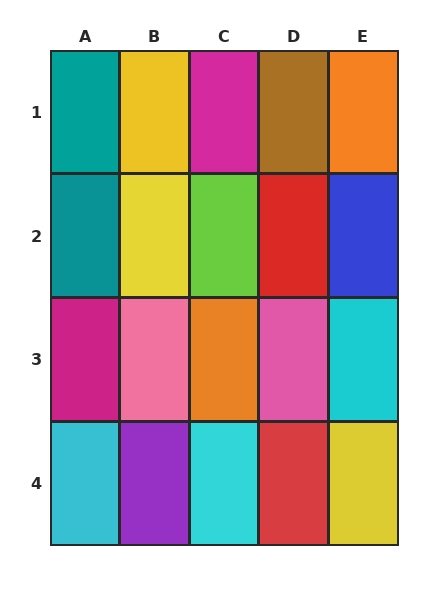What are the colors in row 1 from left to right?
Teal, yellow, magenta, brown, orange.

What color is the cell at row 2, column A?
Teal.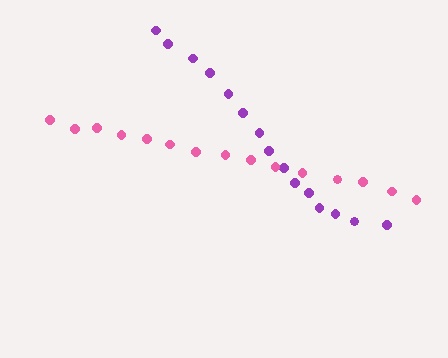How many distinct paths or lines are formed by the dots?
There are 2 distinct paths.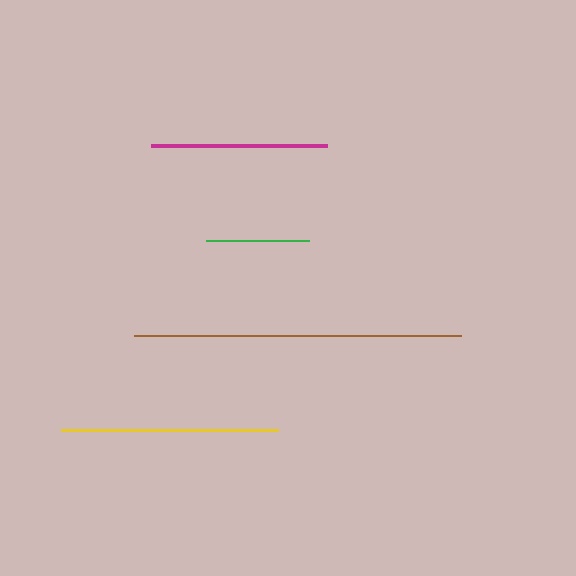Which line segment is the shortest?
The green line is the shortest at approximately 103 pixels.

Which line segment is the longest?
The brown line is the longest at approximately 327 pixels.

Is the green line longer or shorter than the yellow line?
The yellow line is longer than the green line.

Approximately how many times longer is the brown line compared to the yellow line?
The brown line is approximately 1.5 times the length of the yellow line.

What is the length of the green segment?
The green segment is approximately 103 pixels long.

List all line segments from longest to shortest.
From longest to shortest: brown, yellow, magenta, green.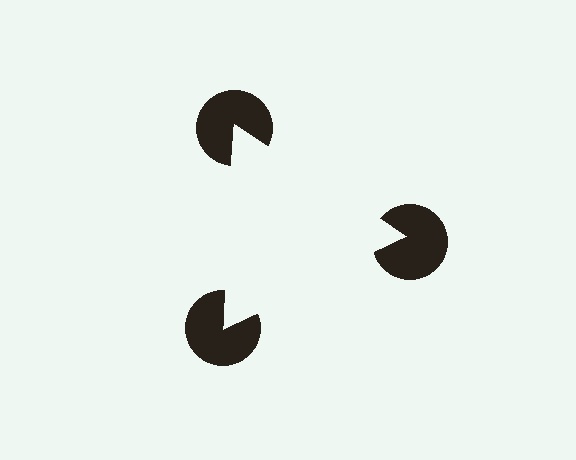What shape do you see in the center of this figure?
An illusory triangle — its edges are inferred from the aligned wedge cuts in the pac-man discs, not physically drawn.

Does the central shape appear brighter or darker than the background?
It typically appears slightly brighter than the background, even though no actual brightness change is drawn.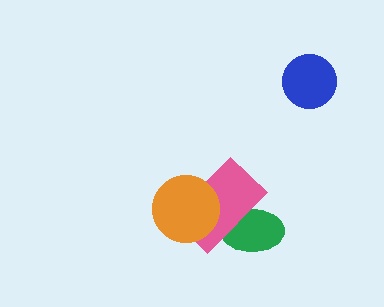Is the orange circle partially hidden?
No, no other shape covers it.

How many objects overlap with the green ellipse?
1 object overlaps with the green ellipse.